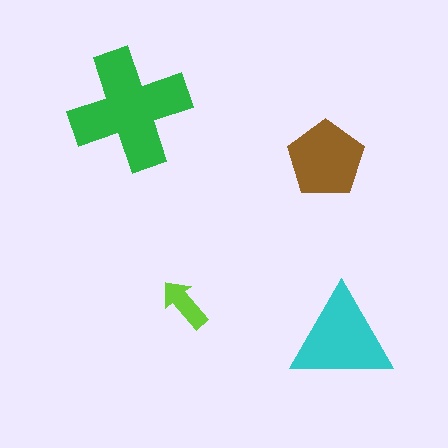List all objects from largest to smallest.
The green cross, the cyan triangle, the brown pentagon, the lime arrow.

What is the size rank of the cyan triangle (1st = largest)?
2nd.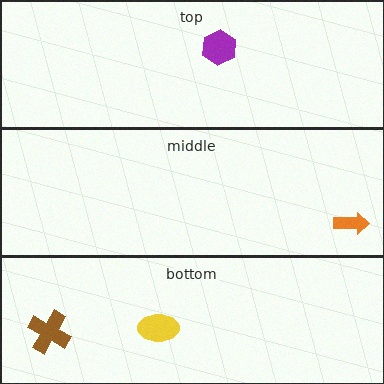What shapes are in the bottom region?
The yellow ellipse, the brown cross.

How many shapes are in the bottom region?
2.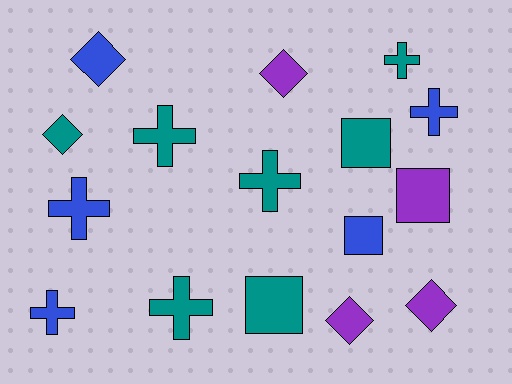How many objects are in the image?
There are 16 objects.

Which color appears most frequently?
Teal, with 7 objects.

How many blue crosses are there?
There are 3 blue crosses.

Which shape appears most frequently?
Cross, with 7 objects.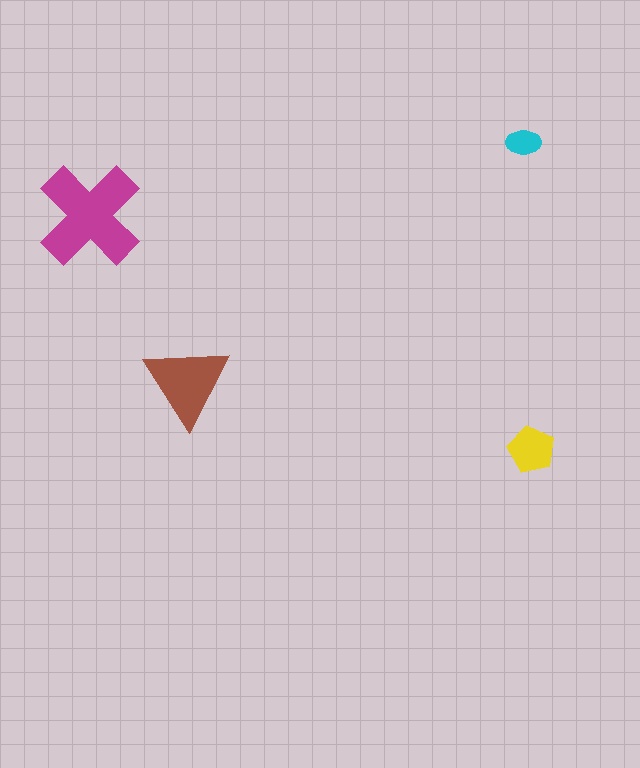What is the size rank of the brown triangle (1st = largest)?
2nd.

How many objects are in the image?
There are 4 objects in the image.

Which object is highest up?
The cyan ellipse is topmost.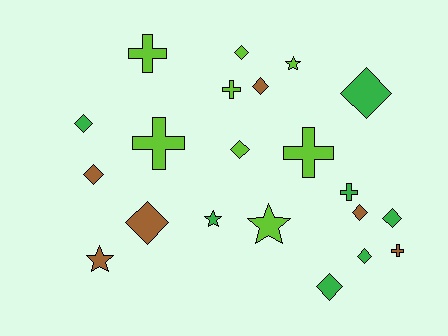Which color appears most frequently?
Lime, with 8 objects.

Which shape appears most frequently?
Diamond, with 11 objects.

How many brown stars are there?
There is 1 brown star.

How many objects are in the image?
There are 21 objects.